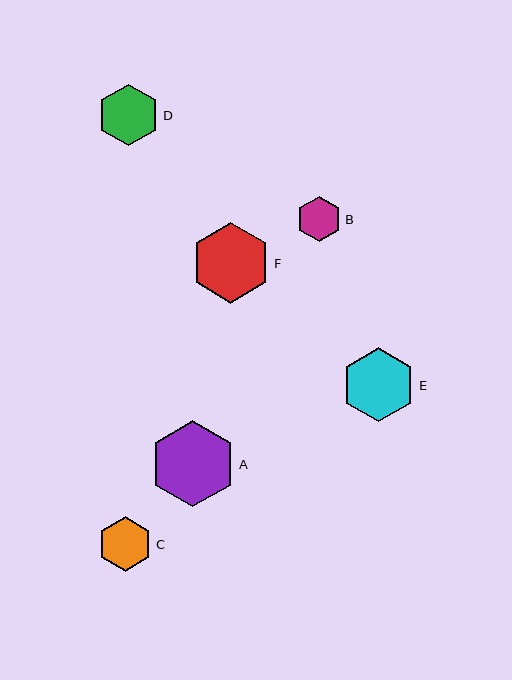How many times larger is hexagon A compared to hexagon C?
Hexagon A is approximately 1.6 times the size of hexagon C.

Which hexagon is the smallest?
Hexagon B is the smallest with a size of approximately 45 pixels.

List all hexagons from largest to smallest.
From largest to smallest: A, F, E, D, C, B.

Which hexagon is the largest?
Hexagon A is the largest with a size of approximately 86 pixels.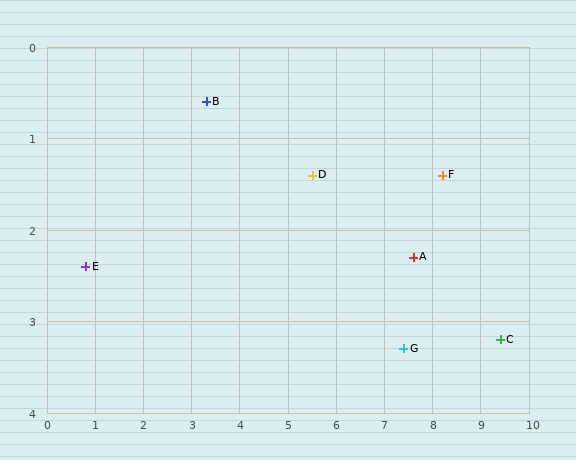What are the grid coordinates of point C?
Point C is at approximately (9.4, 3.2).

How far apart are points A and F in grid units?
Points A and F are about 1.1 grid units apart.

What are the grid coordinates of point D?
Point D is at approximately (5.5, 1.4).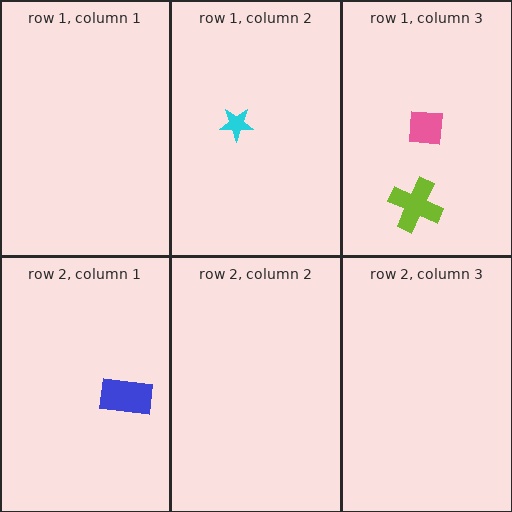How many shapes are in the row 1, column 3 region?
2.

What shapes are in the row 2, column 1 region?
The blue rectangle.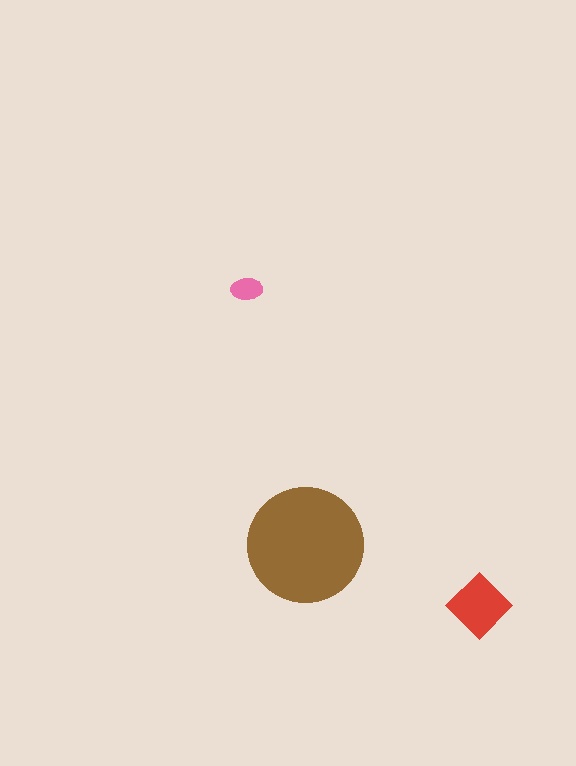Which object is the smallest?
The pink ellipse.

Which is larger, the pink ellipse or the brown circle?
The brown circle.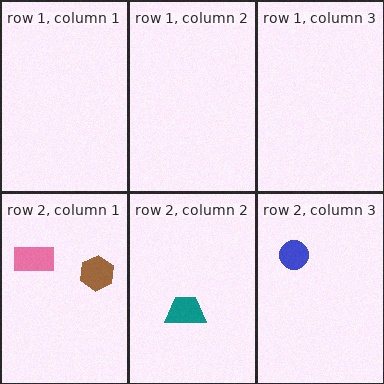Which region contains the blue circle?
The row 2, column 3 region.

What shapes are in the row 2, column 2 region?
The teal trapezoid.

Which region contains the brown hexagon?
The row 2, column 1 region.